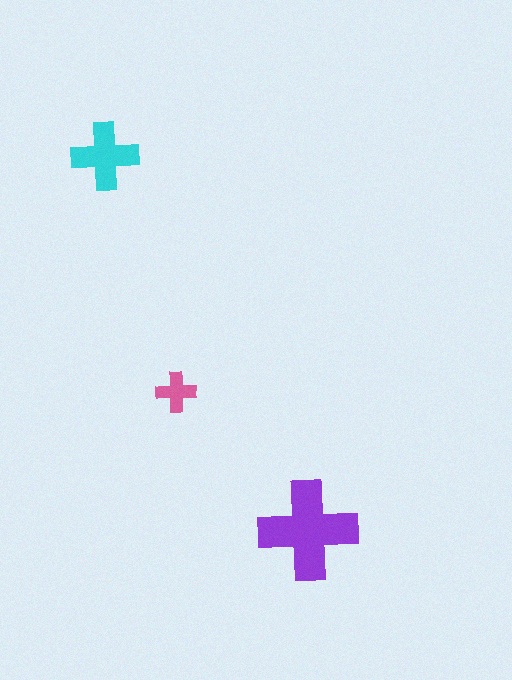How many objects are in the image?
There are 3 objects in the image.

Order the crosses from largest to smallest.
the purple one, the cyan one, the pink one.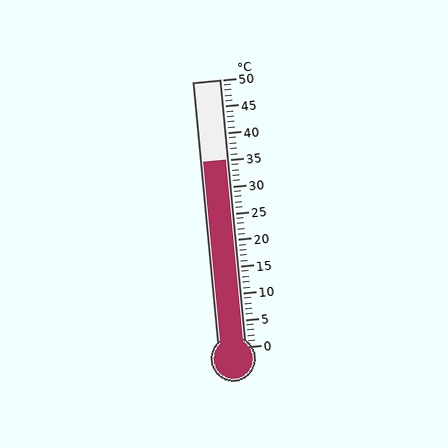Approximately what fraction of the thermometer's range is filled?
The thermometer is filled to approximately 70% of its range.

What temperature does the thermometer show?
The thermometer shows approximately 35°C.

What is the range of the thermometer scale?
The thermometer scale ranges from 0°C to 50°C.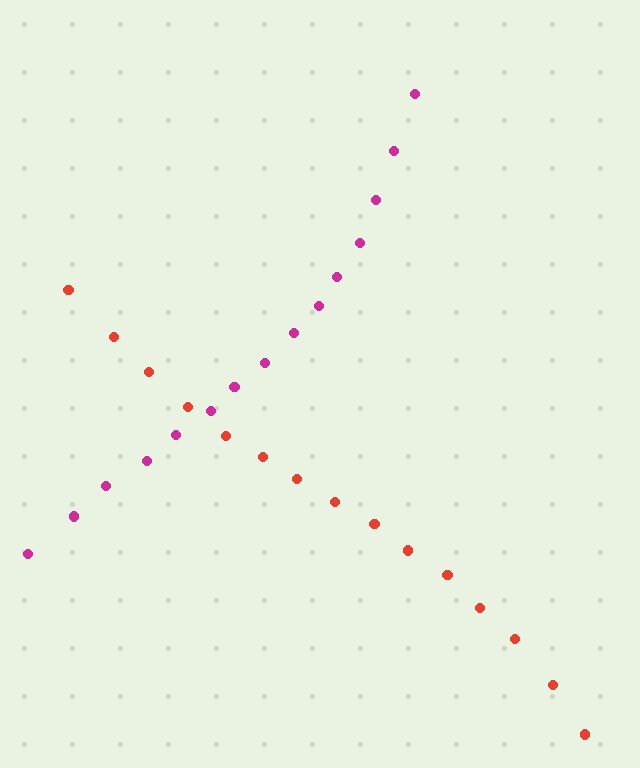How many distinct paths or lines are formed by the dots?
There are 2 distinct paths.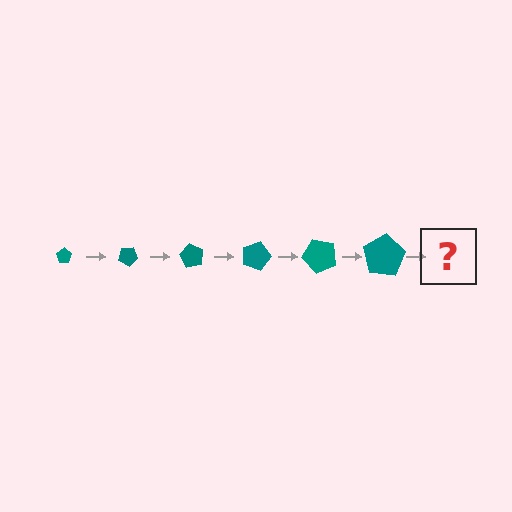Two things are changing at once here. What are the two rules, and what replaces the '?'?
The two rules are that the pentagon grows larger each step and it rotates 30 degrees each step. The '?' should be a pentagon, larger than the previous one and rotated 180 degrees from the start.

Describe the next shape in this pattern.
It should be a pentagon, larger than the previous one and rotated 180 degrees from the start.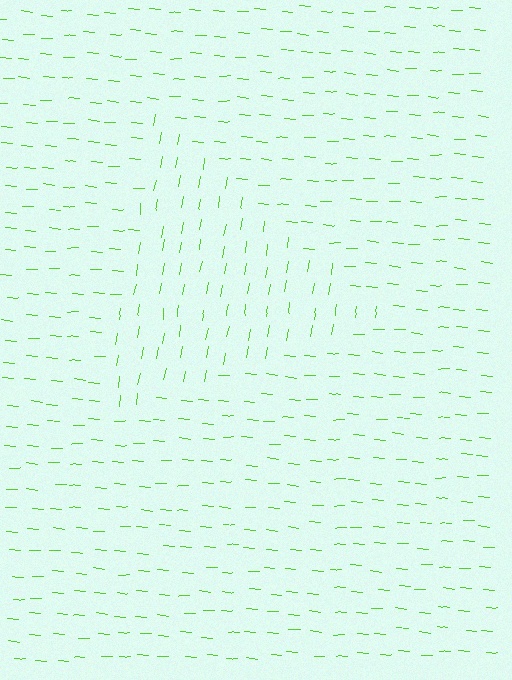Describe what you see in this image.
The image is filled with small lime line segments. A triangle region in the image has lines oriented differently from the surrounding lines, creating a visible texture boundary.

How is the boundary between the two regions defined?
The boundary is defined purely by a change in line orientation (approximately 85 degrees difference). All lines are the same color and thickness.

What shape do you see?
I see a triangle.